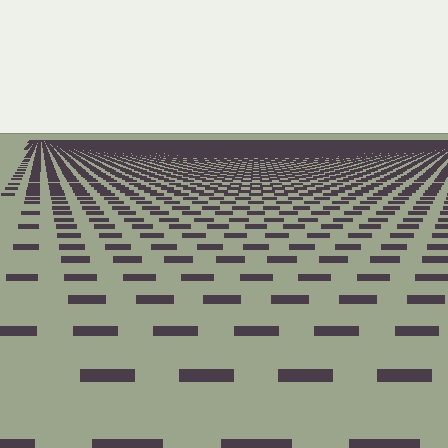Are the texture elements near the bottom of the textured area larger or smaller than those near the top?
Larger. Near the bottom, elements are closer to the viewer and appear at a bigger on-screen size.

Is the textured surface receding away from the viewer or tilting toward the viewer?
The surface is receding away from the viewer. Texture elements get smaller and denser toward the top.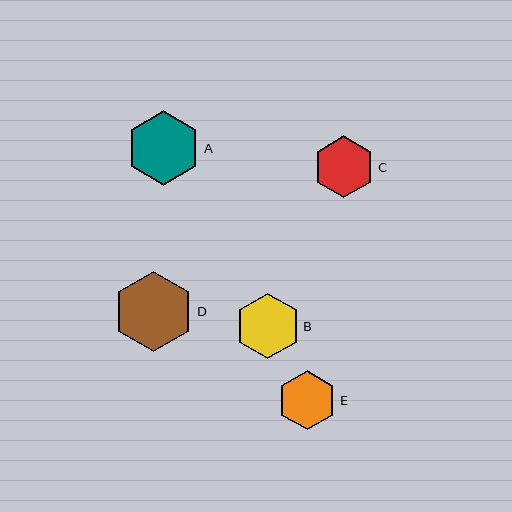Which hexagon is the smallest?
Hexagon E is the smallest with a size of approximately 59 pixels.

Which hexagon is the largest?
Hexagon D is the largest with a size of approximately 81 pixels.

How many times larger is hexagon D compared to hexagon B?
Hexagon D is approximately 1.2 times the size of hexagon B.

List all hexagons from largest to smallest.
From largest to smallest: D, A, B, C, E.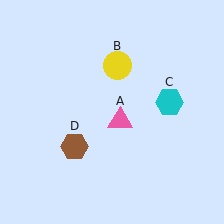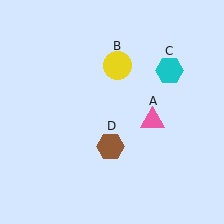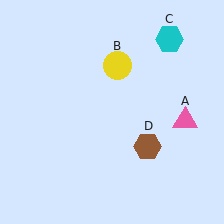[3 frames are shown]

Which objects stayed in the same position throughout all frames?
Yellow circle (object B) remained stationary.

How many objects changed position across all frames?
3 objects changed position: pink triangle (object A), cyan hexagon (object C), brown hexagon (object D).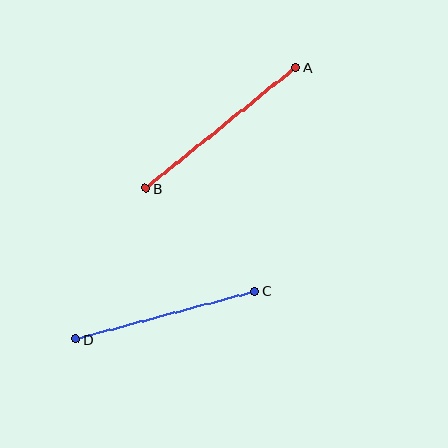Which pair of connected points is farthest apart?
Points A and B are farthest apart.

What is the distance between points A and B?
The distance is approximately 193 pixels.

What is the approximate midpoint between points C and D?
The midpoint is at approximately (165, 315) pixels.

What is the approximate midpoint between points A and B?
The midpoint is at approximately (221, 128) pixels.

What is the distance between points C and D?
The distance is approximately 185 pixels.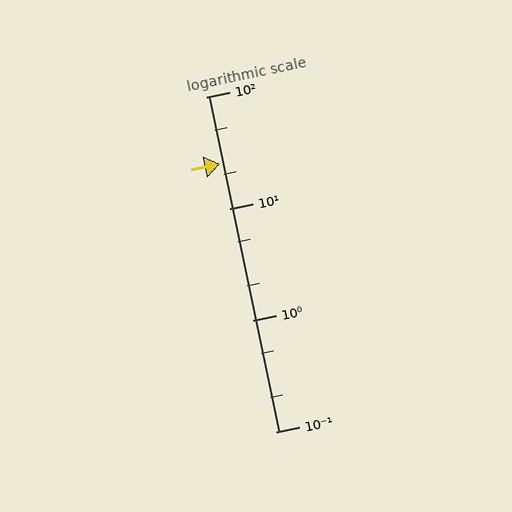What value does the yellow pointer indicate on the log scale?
The pointer indicates approximately 25.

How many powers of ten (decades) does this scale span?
The scale spans 3 decades, from 0.1 to 100.